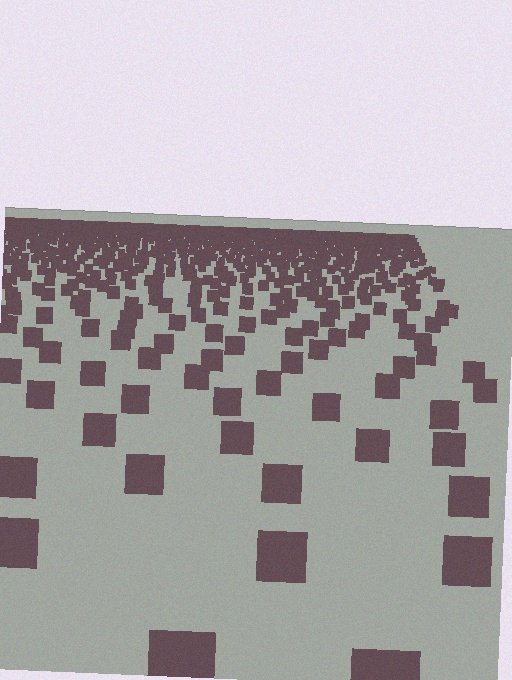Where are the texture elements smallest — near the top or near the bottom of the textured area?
Near the top.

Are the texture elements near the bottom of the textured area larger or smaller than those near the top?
Larger. Near the bottom, elements are closer to the viewer and appear at a bigger on-screen size.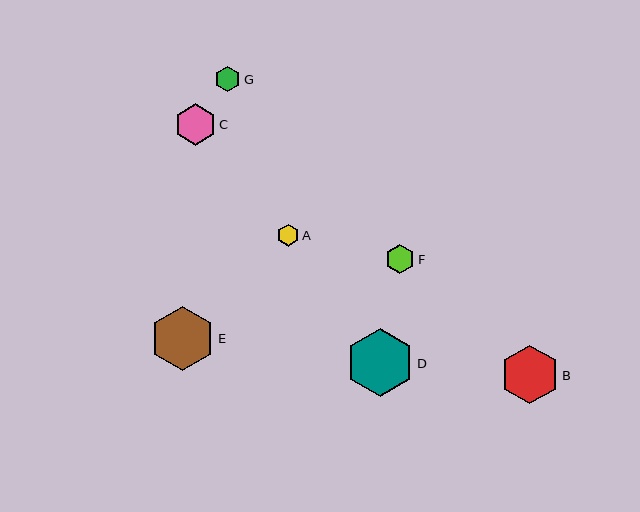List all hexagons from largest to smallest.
From largest to smallest: D, E, B, C, F, G, A.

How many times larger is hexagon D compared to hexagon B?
Hexagon D is approximately 1.2 times the size of hexagon B.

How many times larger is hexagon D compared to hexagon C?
Hexagon D is approximately 1.6 times the size of hexagon C.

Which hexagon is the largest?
Hexagon D is the largest with a size of approximately 68 pixels.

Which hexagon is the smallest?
Hexagon A is the smallest with a size of approximately 22 pixels.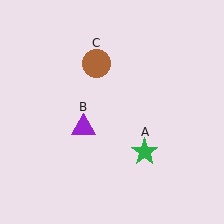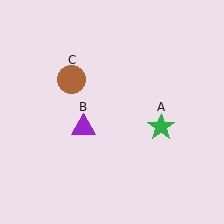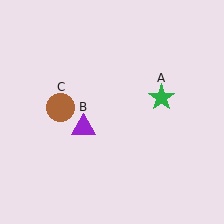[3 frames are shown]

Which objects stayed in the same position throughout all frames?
Purple triangle (object B) remained stationary.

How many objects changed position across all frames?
2 objects changed position: green star (object A), brown circle (object C).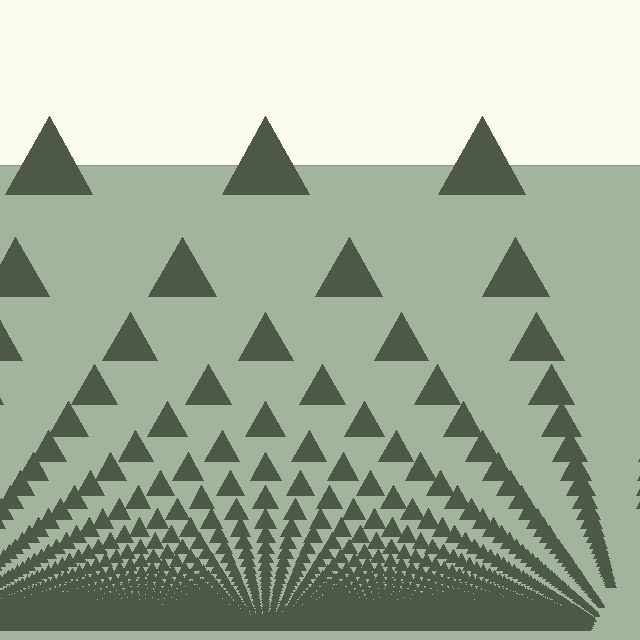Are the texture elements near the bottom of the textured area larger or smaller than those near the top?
Smaller. The gradient is inverted — elements near the bottom are smaller and denser.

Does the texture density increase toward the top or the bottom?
Density increases toward the bottom.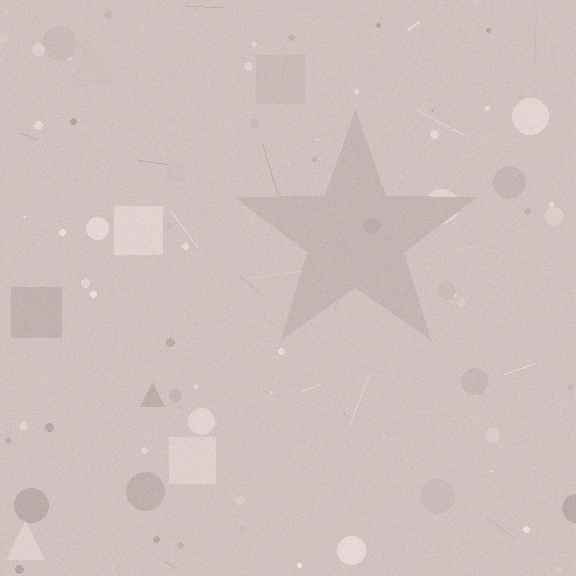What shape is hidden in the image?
A star is hidden in the image.